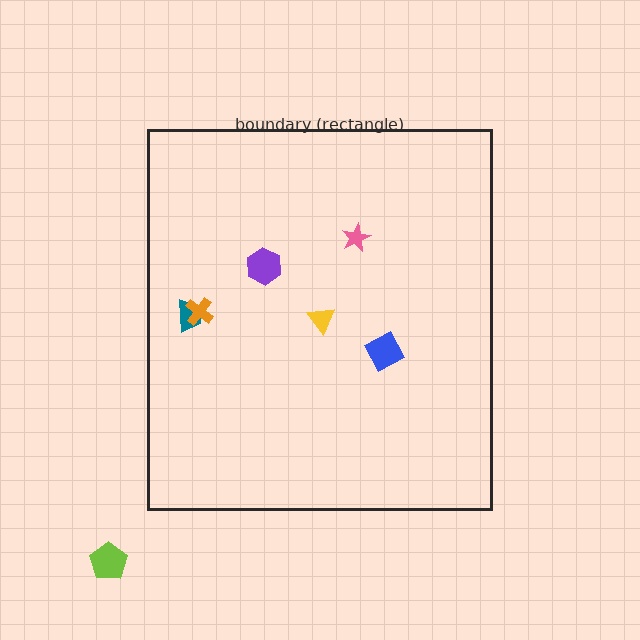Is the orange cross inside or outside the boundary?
Inside.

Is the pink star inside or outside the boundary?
Inside.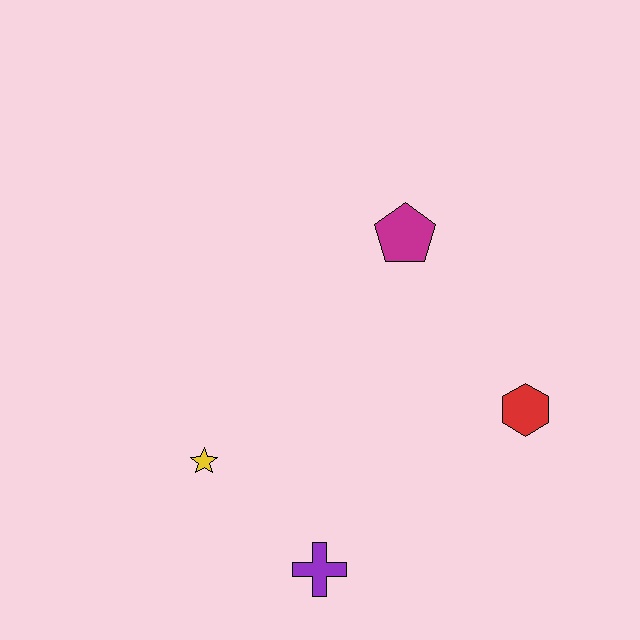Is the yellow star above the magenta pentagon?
No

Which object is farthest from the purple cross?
The magenta pentagon is farthest from the purple cross.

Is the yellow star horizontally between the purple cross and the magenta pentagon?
No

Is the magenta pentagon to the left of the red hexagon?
Yes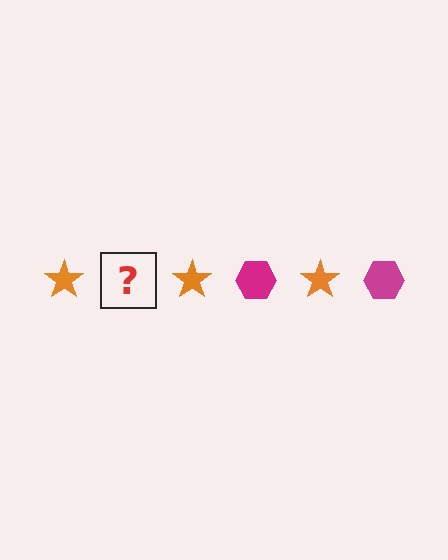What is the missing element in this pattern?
The missing element is a magenta hexagon.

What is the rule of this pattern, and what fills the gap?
The rule is that the pattern alternates between orange star and magenta hexagon. The gap should be filled with a magenta hexagon.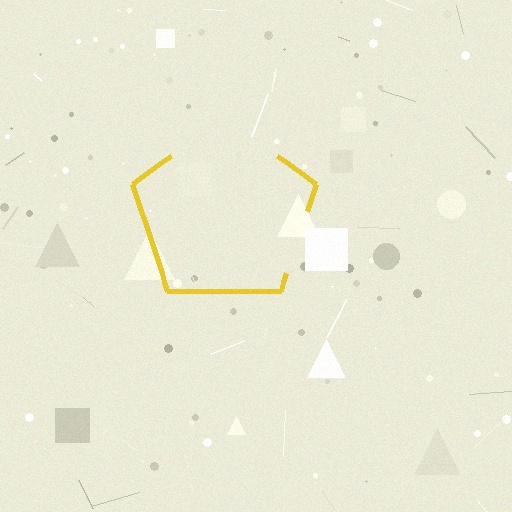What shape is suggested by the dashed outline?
The dashed outline suggests a pentagon.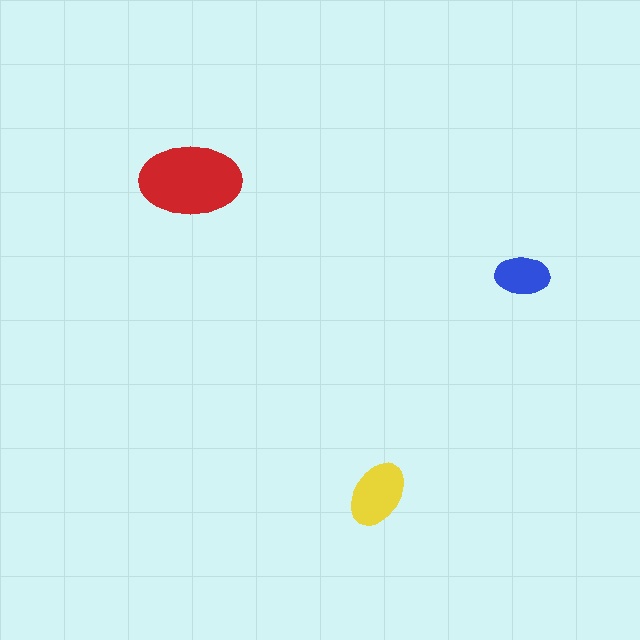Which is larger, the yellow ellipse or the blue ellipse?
The yellow one.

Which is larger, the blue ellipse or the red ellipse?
The red one.